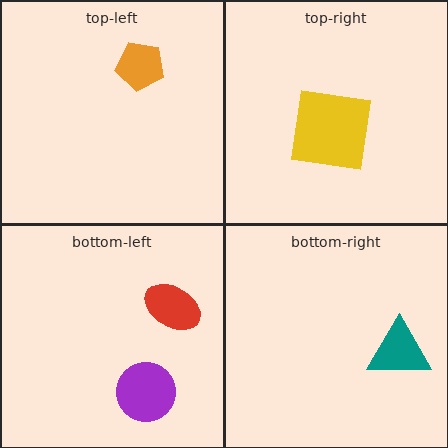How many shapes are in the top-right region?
1.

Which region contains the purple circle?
The bottom-left region.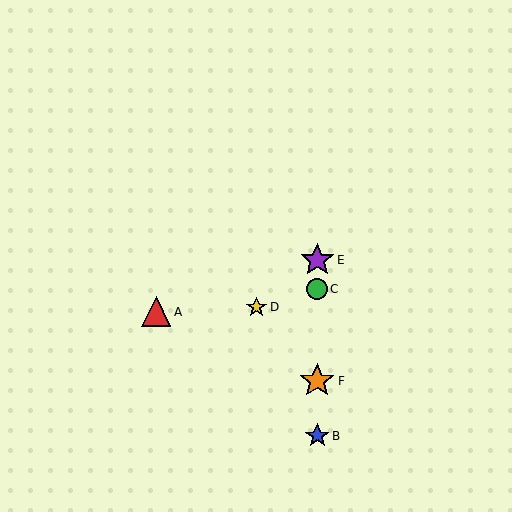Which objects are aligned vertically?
Objects B, C, E, F are aligned vertically.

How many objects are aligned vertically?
4 objects (B, C, E, F) are aligned vertically.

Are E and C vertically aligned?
Yes, both are at x≈317.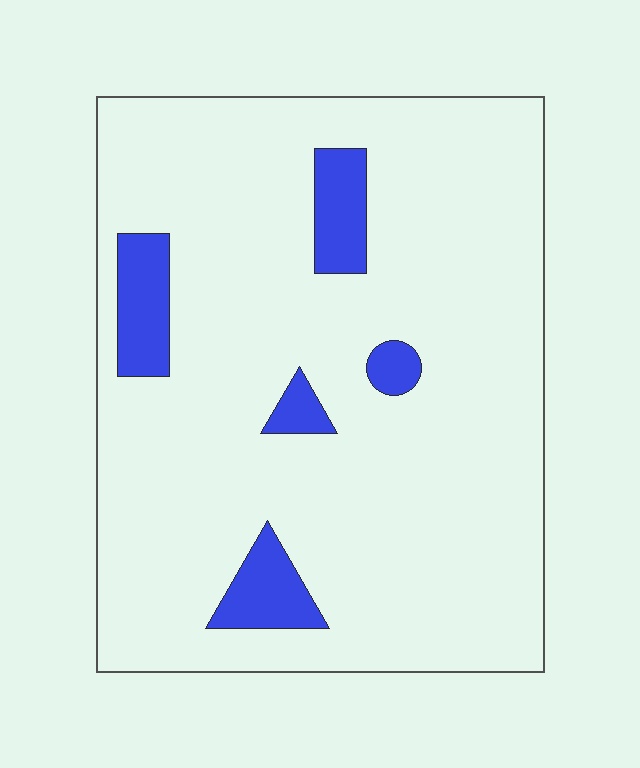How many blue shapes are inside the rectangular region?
5.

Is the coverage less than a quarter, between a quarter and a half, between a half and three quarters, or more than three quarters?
Less than a quarter.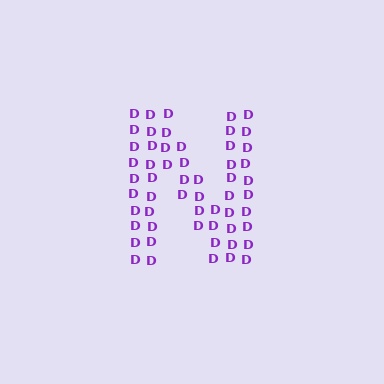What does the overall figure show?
The overall figure shows the letter N.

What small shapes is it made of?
It is made of small letter D's.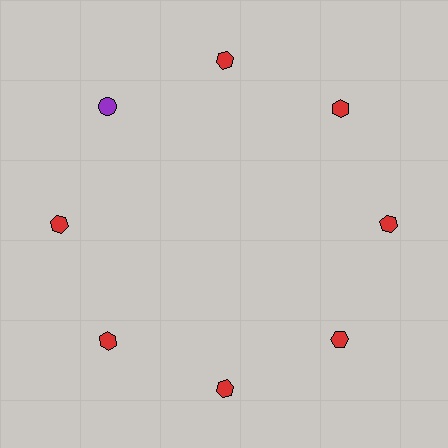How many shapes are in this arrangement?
There are 8 shapes arranged in a ring pattern.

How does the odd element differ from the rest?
It differs in both color (purple instead of red) and shape (circle instead of hexagon).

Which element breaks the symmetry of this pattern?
The purple circle at roughly the 10 o'clock position breaks the symmetry. All other shapes are red hexagons.